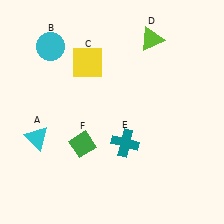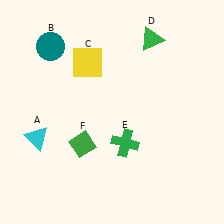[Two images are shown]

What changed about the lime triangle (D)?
In Image 1, D is lime. In Image 2, it changed to green.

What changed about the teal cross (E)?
In Image 1, E is teal. In Image 2, it changed to green.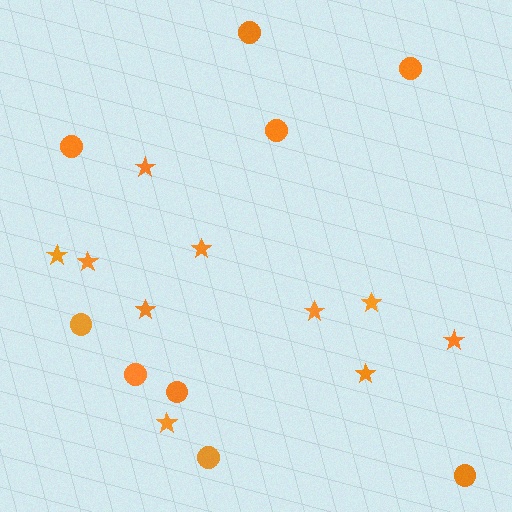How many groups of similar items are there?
There are 2 groups: one group of circles (9) and one group of stars (10).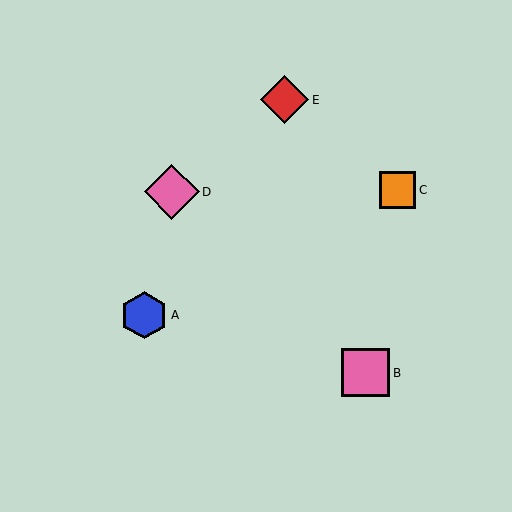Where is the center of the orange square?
The center of the orange square is at (398, 190).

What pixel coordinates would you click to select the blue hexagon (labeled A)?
Click at (144, 315) to select the blue hexagon A.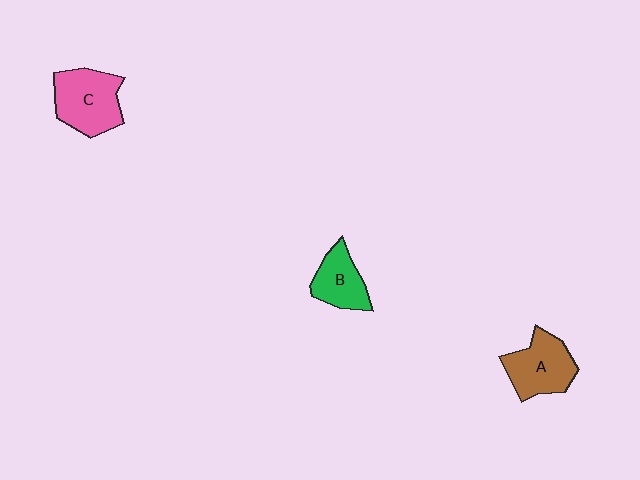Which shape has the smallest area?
Shape B (green).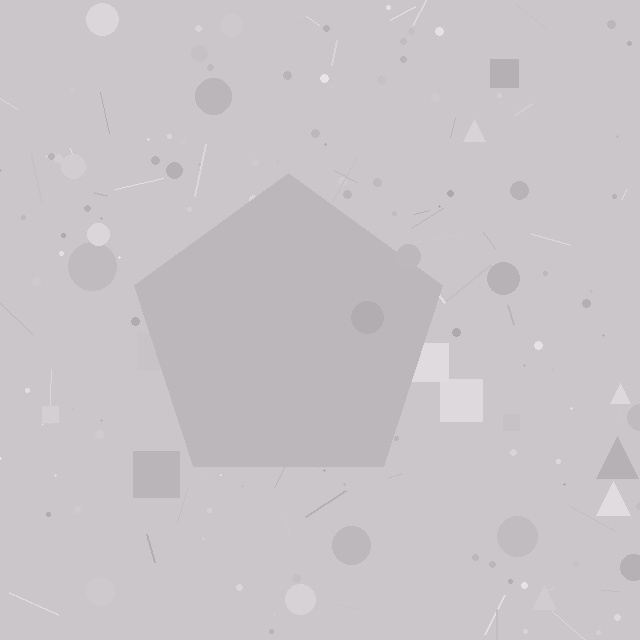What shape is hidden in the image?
A pentagon is hidden in the image.